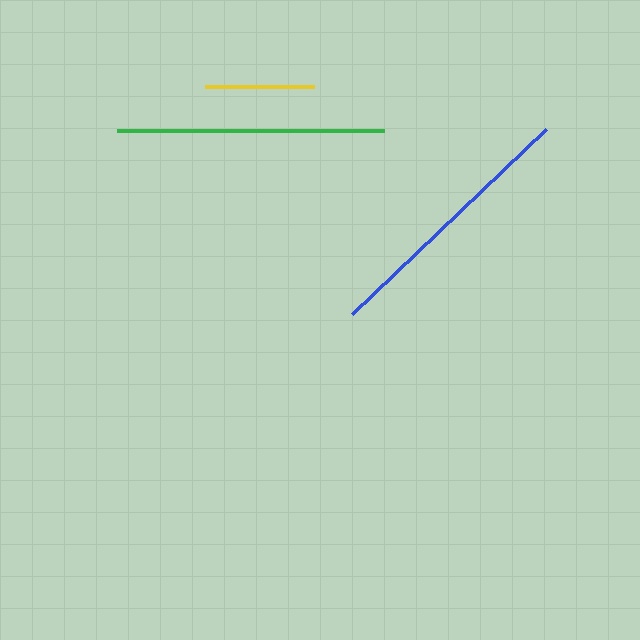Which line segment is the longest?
The blue line is the longest at approximately 268 pixels.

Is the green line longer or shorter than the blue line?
The blue line is longer than the green line.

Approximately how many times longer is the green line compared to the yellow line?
The green line is approximately 2.5 times the length of the yellow line.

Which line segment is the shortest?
The yellow line is the shortest at approximately 108 pixels.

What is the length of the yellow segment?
The yellow segment is approximately 108 pixels long.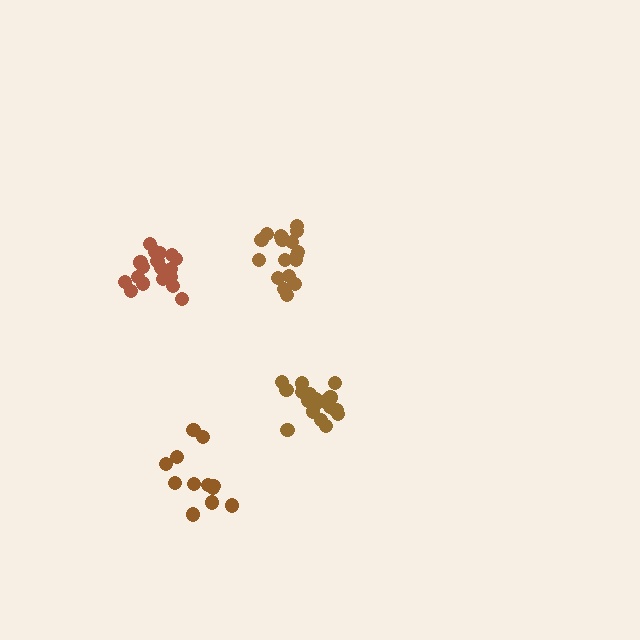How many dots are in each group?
Group 1: 18 dots, Group 2: 18 dots, Group 3: 12 dots, Group 4: 18 dots (66 total).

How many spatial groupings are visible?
There are 4 spatial groupings.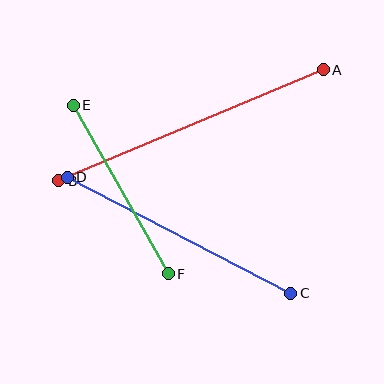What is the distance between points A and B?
The distance is approximately 287 pixels.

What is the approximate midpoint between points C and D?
The midpoint is at approximately (179, 235) pixels.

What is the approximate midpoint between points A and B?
The midpoint is at approximately (191, 125) pixels.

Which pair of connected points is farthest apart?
Points A and B are farthest apart.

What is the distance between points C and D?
The distance is approximately 252 pixels.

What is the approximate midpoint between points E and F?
The midpoint is at approximately (121, 189) pixels.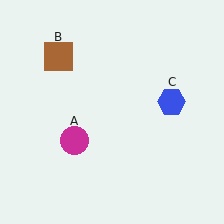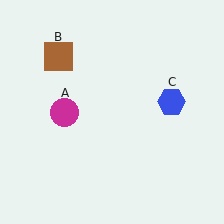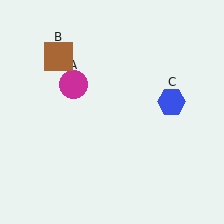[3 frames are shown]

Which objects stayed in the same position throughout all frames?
Brown square (object B) and blue hexagon (object C) remained stationary.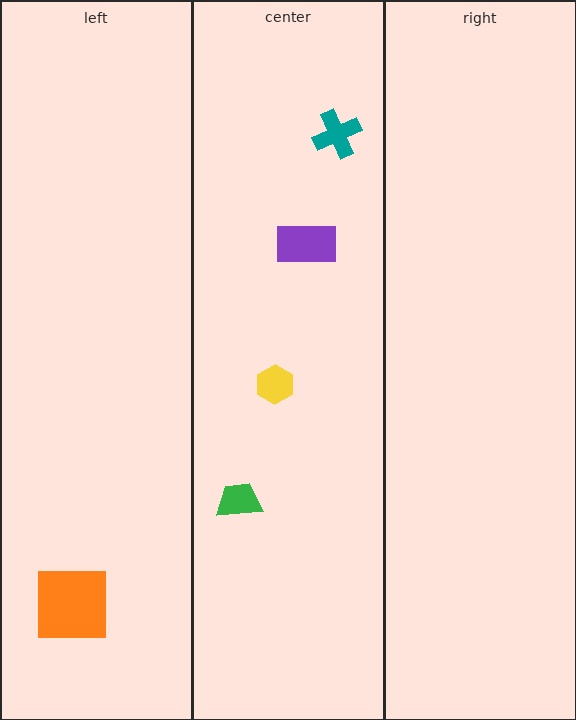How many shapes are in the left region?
1.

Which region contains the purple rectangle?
The center region.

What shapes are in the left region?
The orange square.